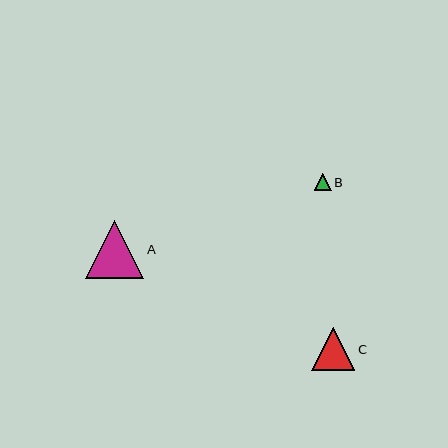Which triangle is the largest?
Triangle A is the largest with a size of approximately 58 pixels.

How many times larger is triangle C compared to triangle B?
Triangle C is approximately 2.6 times the size of triangle B.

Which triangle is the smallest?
Triangle B is the smallest with a size of approximately 17 pixels.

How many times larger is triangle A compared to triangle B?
Triangle A is approximately 3.5 times the size of triangle B.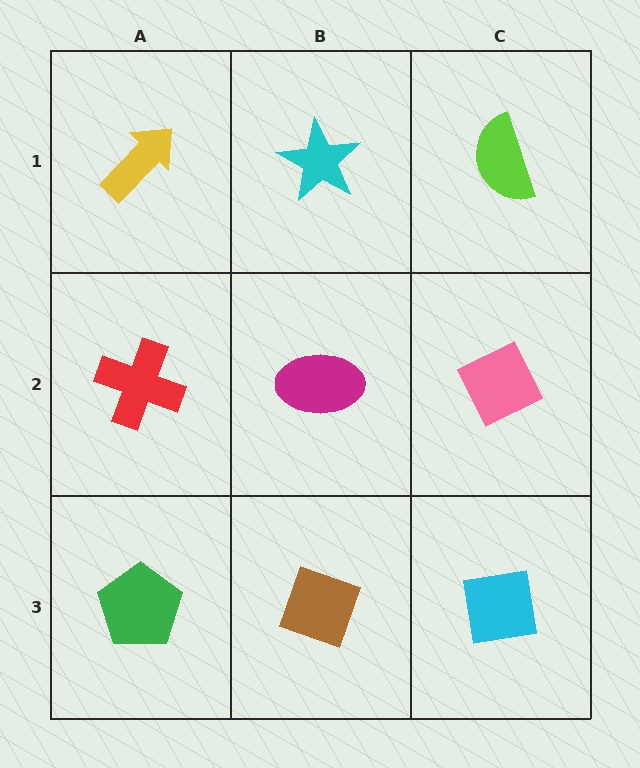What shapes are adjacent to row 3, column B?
A magenta ellipse (row 2, column B), a green pentagon (row 3, column A), a cyan square (row 3, column C).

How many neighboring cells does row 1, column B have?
3.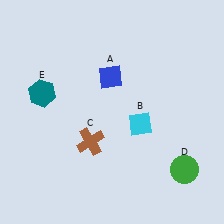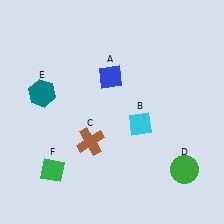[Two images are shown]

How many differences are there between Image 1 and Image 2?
There is 1 difference between the two images.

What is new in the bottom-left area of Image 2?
A green diamond (F) was added in the bottom-left area of Image 2.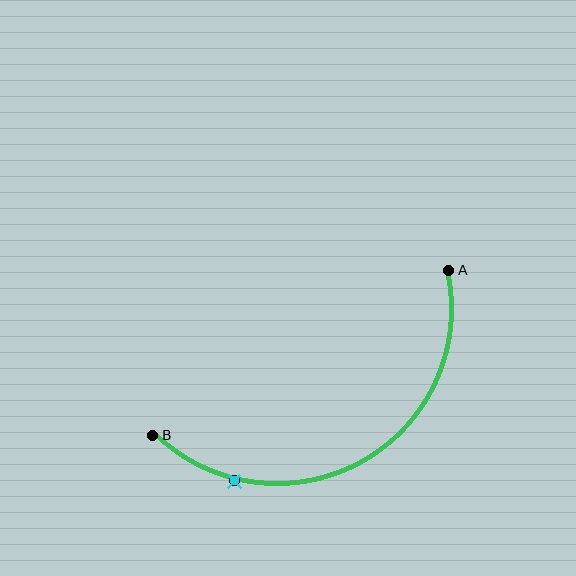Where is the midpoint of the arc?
The arc midpoint is the point on the curve farthest from the straight line joining A and B. It sits below that line.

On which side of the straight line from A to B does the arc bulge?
The arc bulges below the straight line connecting A and B.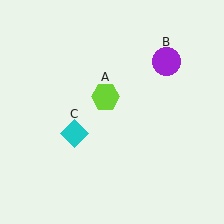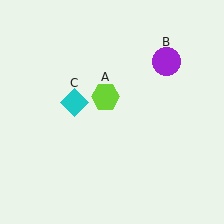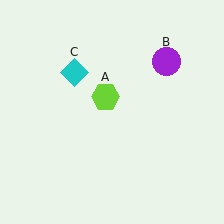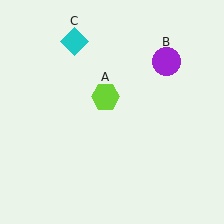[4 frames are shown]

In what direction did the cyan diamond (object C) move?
The cyan diamond (object C) moved up.